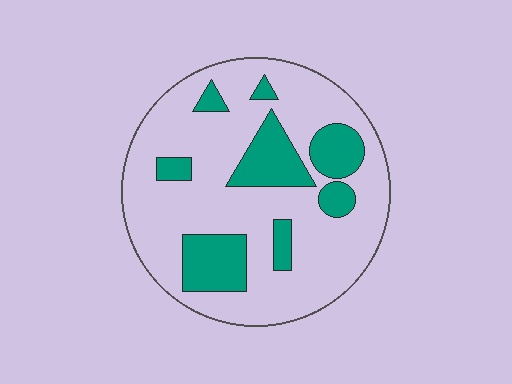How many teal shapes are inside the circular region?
8.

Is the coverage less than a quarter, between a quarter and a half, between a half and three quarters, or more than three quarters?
Less than a quarter.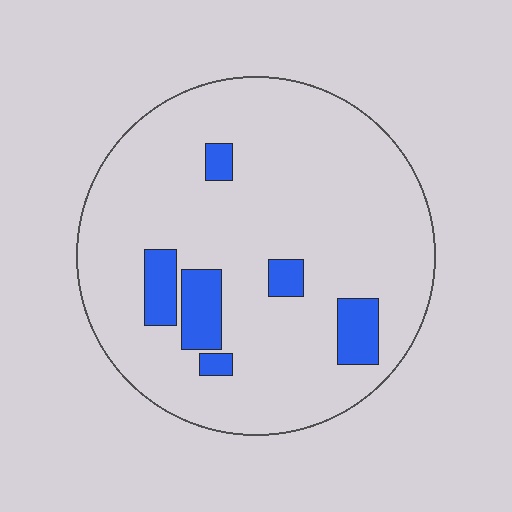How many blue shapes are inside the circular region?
6.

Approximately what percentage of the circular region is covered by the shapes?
Approximately 10%.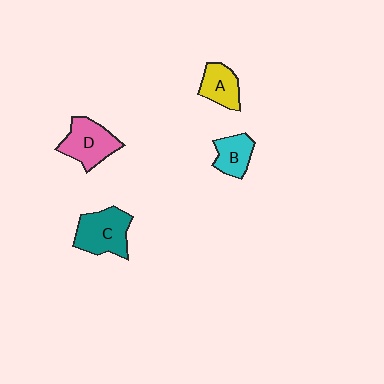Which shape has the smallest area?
Shape B (cyan).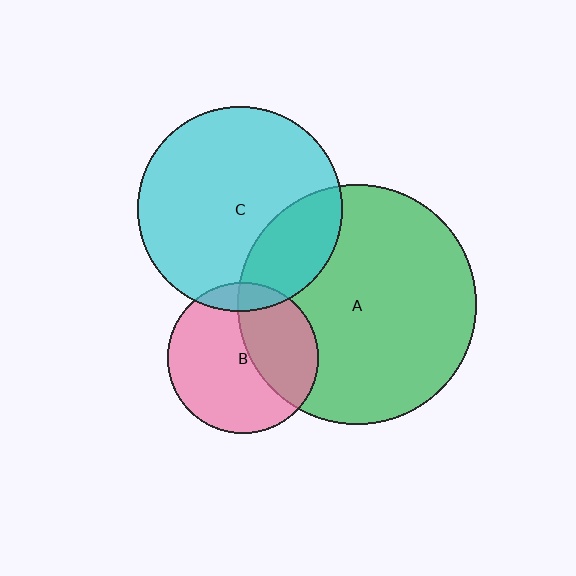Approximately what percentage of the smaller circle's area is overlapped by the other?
Approximately 25%.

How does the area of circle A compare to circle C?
Approximately 1.4 times.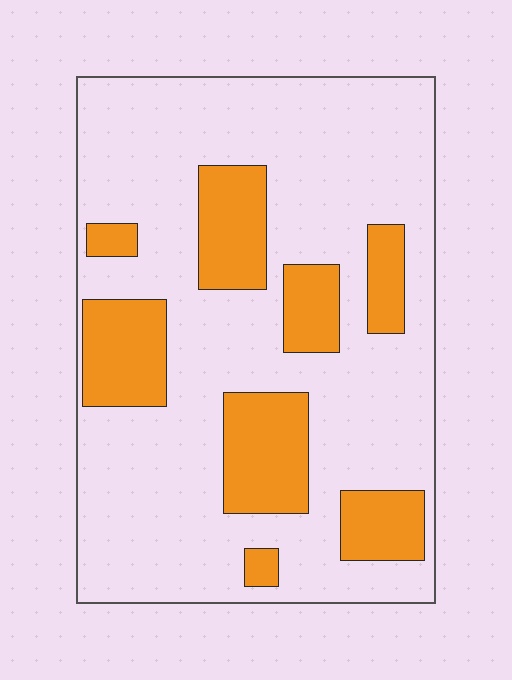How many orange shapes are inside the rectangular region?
8.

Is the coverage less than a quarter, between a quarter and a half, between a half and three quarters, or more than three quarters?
Less than a quarter.